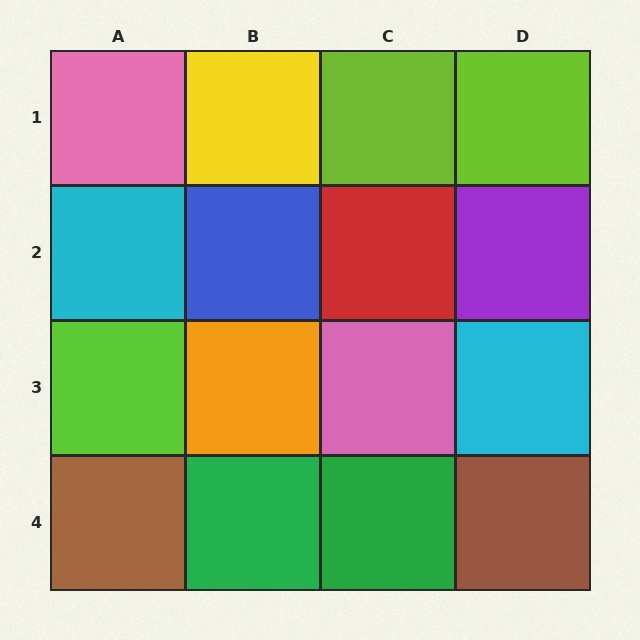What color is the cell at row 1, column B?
Yellow.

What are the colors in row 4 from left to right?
Brown, green, green, brown.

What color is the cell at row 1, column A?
Pink.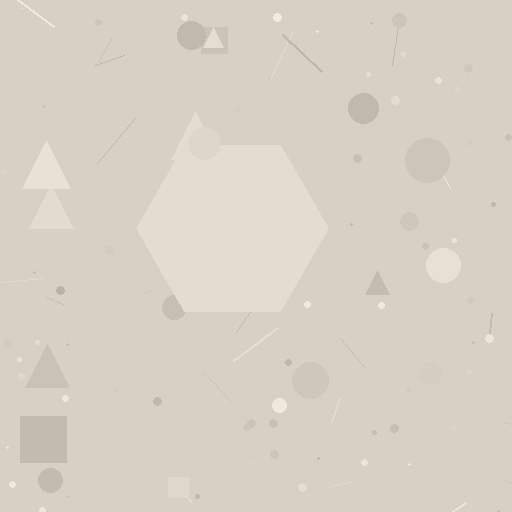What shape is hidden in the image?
A hexagon is hidden in the image.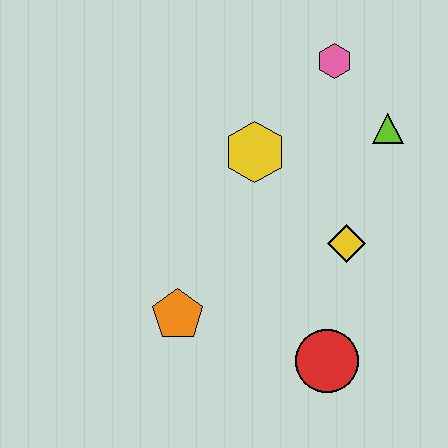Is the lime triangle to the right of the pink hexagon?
Yes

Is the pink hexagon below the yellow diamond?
No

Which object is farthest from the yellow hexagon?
The red circle is farthest from the yellow hexagon.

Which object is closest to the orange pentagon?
The red circle is closest to the orange pentagon.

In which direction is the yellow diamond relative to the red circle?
The yellow diamond is above the red circle.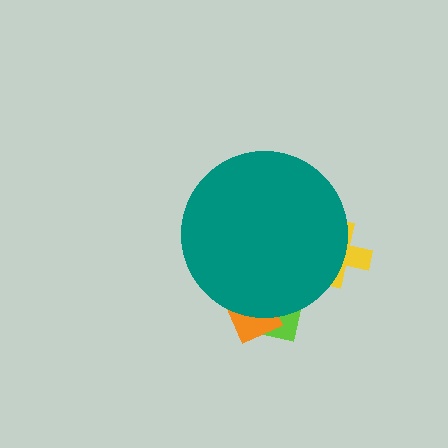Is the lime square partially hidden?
Yes, the lime square is partially hidden behind the teal circle.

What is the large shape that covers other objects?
A teal circle.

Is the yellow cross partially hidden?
Yes, the yellow cross is partially hidden behind the teal circle.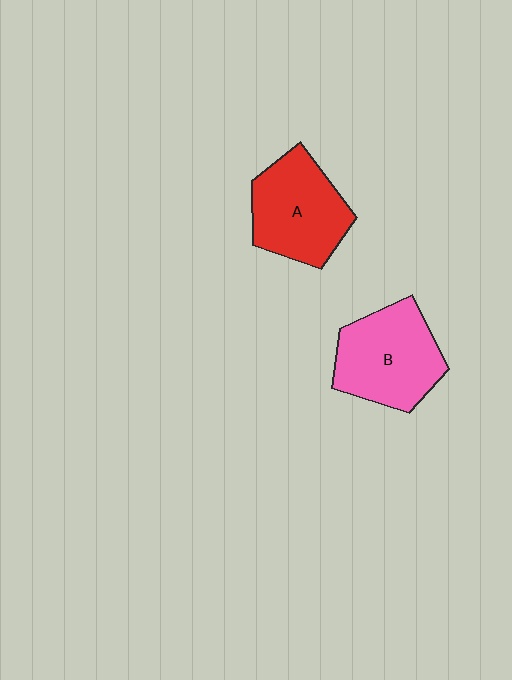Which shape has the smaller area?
Shape A (red).